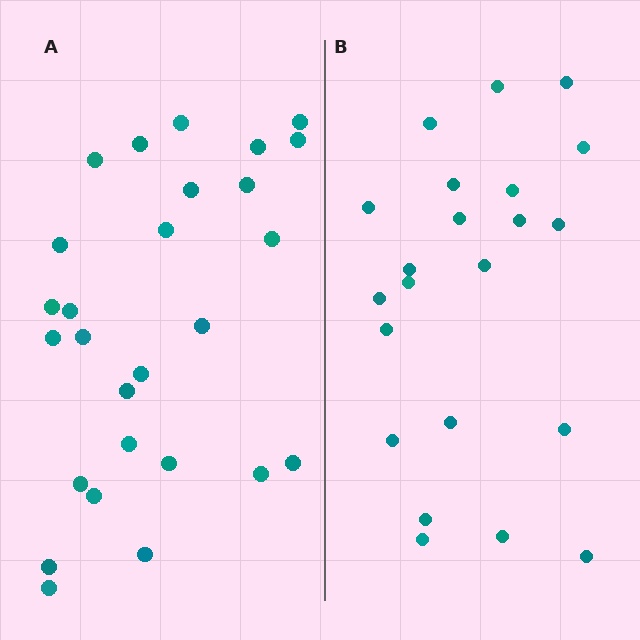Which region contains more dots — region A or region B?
Region A (the left region) has more dots.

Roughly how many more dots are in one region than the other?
Region A has about 5 more dots than region B.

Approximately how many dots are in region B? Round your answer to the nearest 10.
About 20 dots. (The exact count is 22, which rounds to 20.)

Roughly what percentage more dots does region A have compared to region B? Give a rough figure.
About 25% more.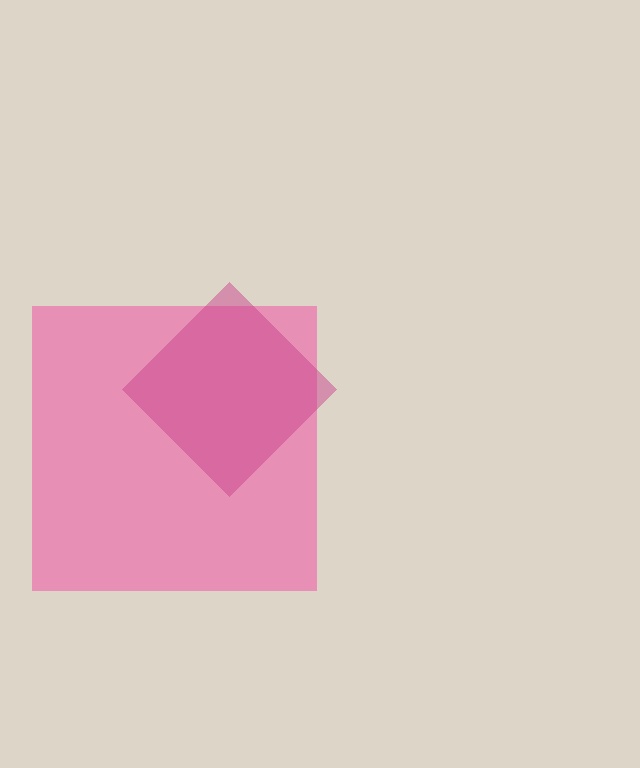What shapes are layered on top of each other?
The layered shapes are: a pink square, a magenta diamond.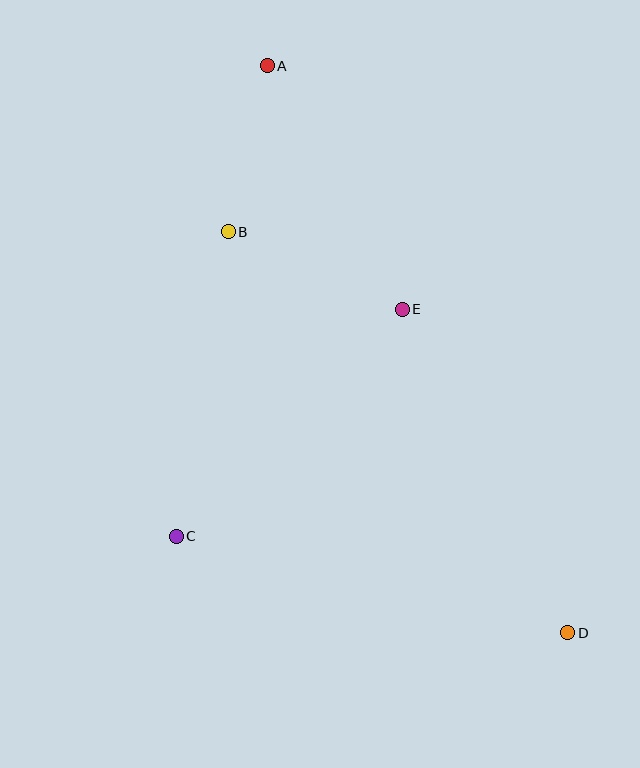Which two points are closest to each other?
Points A and B are closest to each other.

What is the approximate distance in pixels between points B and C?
The distance between B and C is approximately 309 pixels.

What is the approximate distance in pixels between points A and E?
The distance between A and E is approximately 278 pixels.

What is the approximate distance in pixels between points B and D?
The distance between B and D is approximately 525 pixels.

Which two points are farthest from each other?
Points A and D are farthest from each other.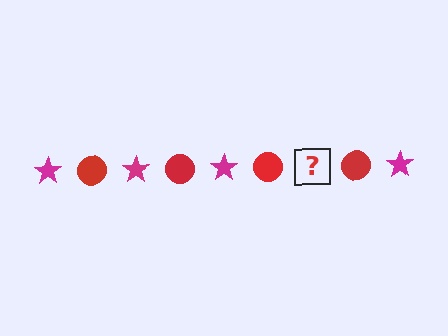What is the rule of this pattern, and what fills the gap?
The rule is that the pattern alternates between magenta star and red circle. The gap should be filled with a magenta star.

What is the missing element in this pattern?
The missing element is a magenta star.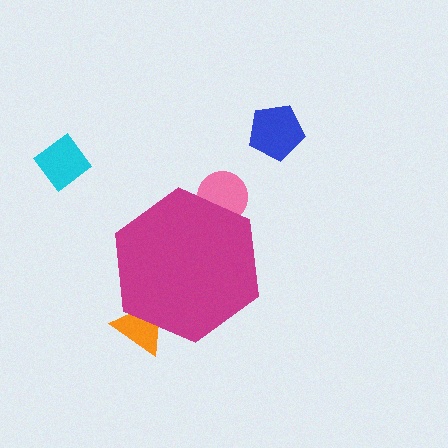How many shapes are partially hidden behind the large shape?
2 shapes are partially hidden.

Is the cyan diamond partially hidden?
No, the cyan diamond is fully visible.